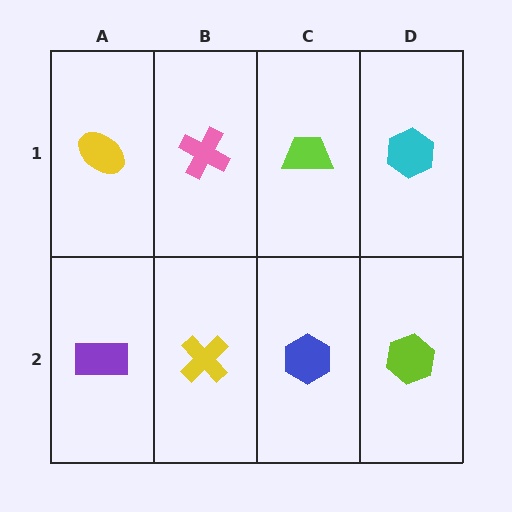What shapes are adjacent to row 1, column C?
A blue hexagon (row 2, column C), a pink cross (row 1, column B), a cyan hexagon (row 1, column D).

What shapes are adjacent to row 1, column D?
A lime hexagon (row 2, column D), a lime trapezoid (row 1, column C).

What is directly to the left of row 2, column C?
A yellow cross.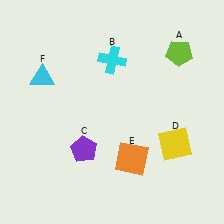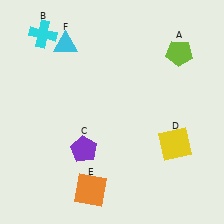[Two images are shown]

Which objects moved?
The objects that moved are: the cyan cross (B), the orange square (E), the cyan triangle (F).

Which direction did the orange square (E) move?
The orange square (E) moved left.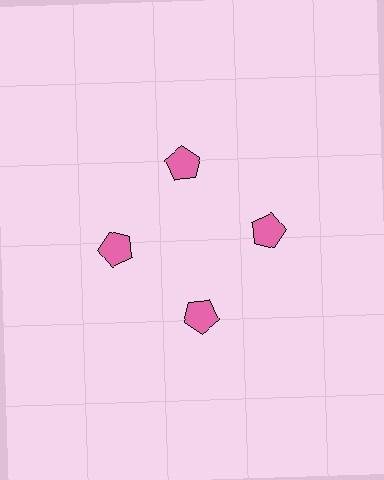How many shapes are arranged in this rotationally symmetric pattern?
There are 4 shapes, arranged in 4 groups of 1.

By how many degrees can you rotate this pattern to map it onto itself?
The pattern maps onto itself every 90 degrees of rotation.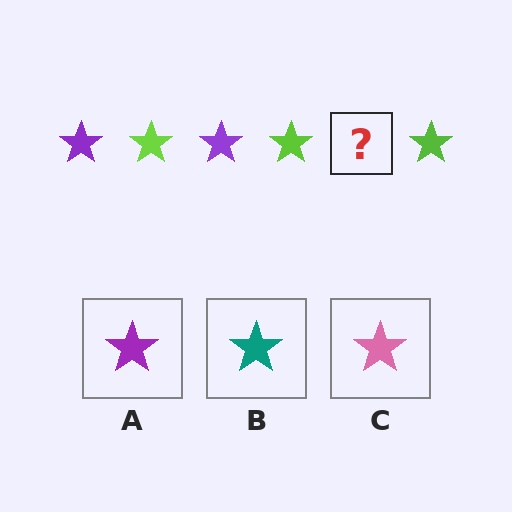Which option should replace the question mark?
Option A.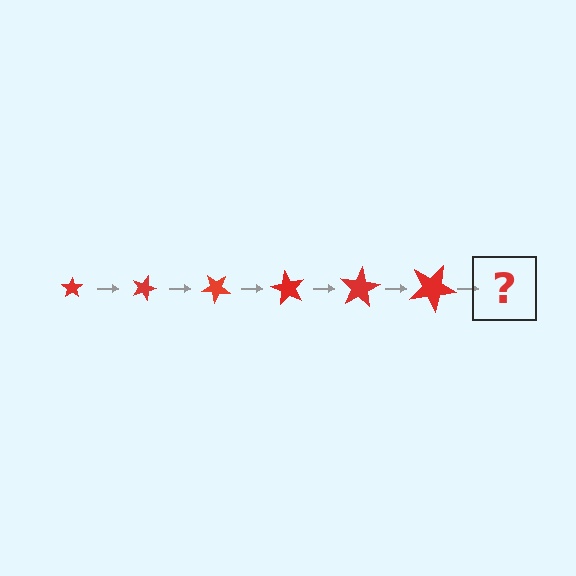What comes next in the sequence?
The next element should be a star, larger than the previous one and rotated 120 degrees from the start.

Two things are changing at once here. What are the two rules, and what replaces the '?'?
The two rules are that the star grows larger each step and it rotates 20 degrees each step. The '?' should be a star, larger than the previous one and rotated 120 degrees from the start.